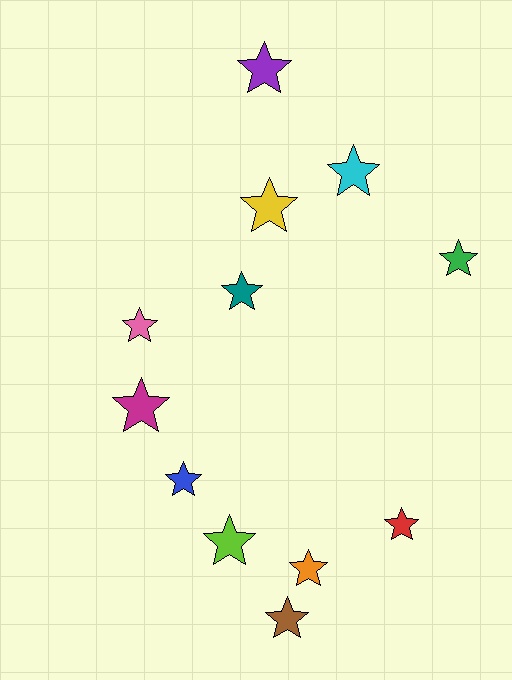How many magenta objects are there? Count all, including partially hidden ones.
There is 1 magenta object.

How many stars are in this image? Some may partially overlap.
There are 12 stars.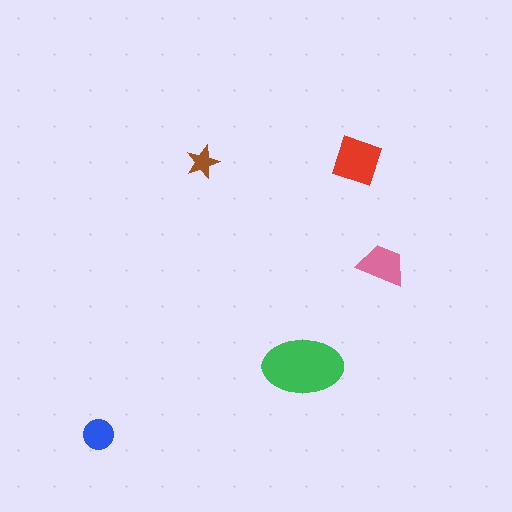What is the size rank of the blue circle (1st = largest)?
4th.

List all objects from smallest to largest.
The brown star, the blue circle, the pink trapezoid, the red square, the green ellipse.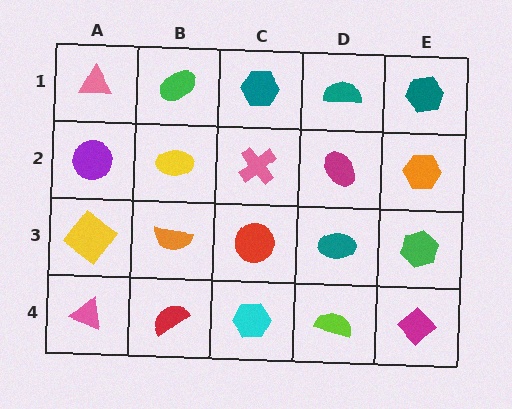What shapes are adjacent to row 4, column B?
An orange semicircle (row 3, column B), a pink triangle (row 4, column A), a cyan hexagon (row 4, column C).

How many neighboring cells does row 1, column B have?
3.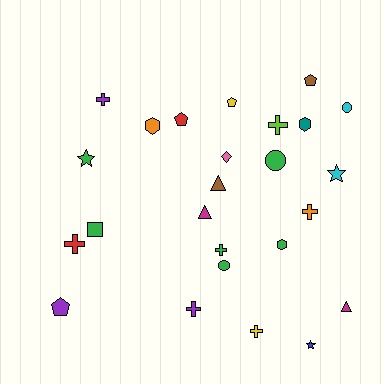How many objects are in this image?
There are 25 objects.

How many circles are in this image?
There are 3 circles.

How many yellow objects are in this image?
There are 2 yellow objects.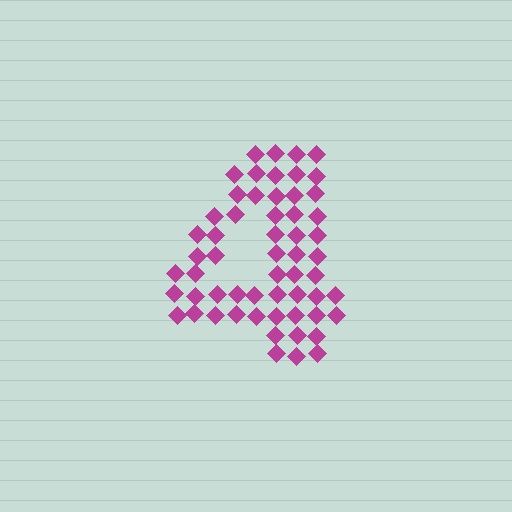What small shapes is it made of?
It is made of small diamonds.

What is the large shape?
The large shape is the digit 4.